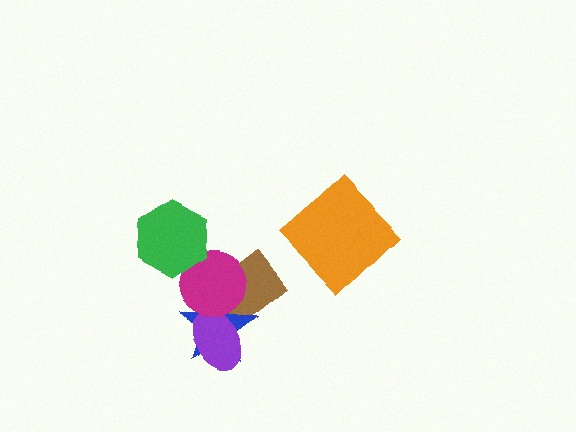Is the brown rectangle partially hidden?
Yes, it is partially covered by another shape.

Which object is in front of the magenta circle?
The green hexagon is in front of the magenta circle.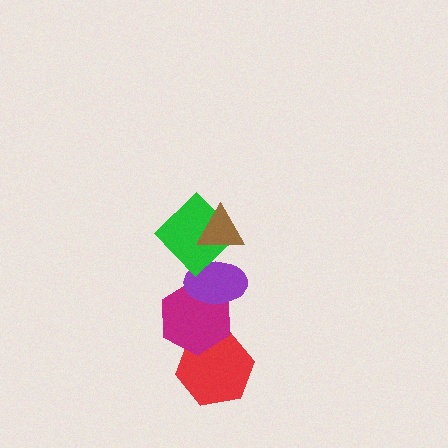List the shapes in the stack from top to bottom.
From top to bottom: the brown triangle, the green diamond, the purple ellipse, the magenta hexagon, the red hexagon.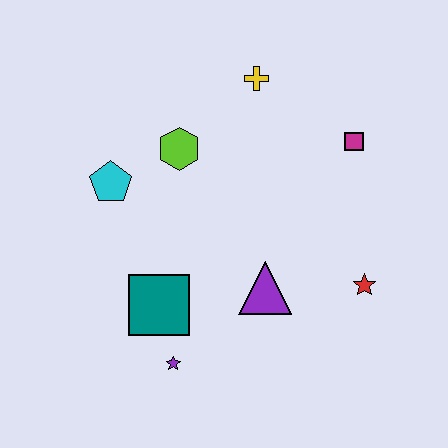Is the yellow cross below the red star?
No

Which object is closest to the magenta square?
The yellow cross is closest to the magenta square.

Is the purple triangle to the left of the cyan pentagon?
No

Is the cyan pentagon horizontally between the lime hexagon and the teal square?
No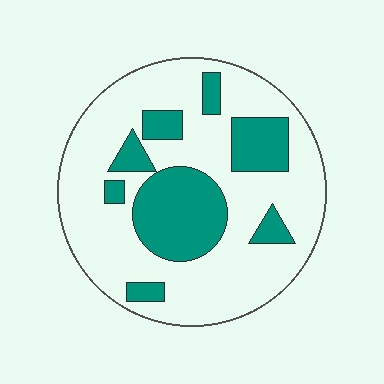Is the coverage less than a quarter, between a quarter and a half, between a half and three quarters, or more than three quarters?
Between a quarter and a half.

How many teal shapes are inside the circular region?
8.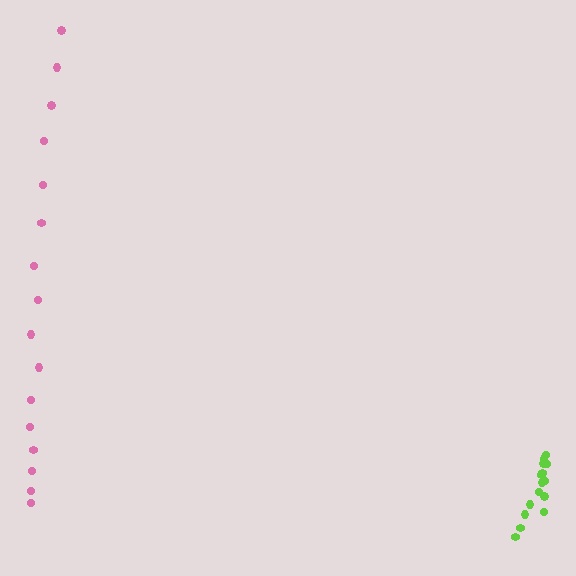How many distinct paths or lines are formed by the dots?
There are 2 distinct paths.